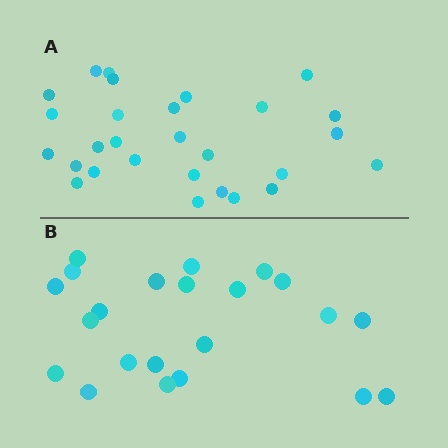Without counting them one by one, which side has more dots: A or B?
Region A (the top region) has more dots.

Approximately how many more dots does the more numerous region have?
Region A has about 6 more dots than region B.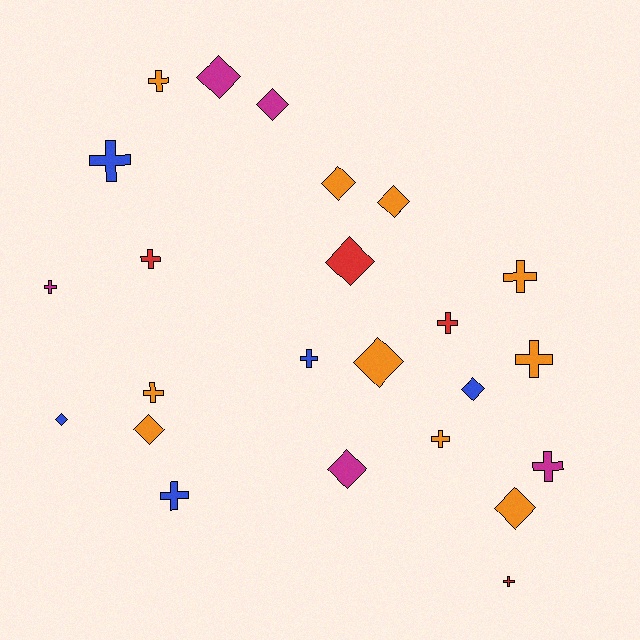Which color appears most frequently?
Orange, with 10 objects.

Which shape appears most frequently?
Cross, with 13 objects.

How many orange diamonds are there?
There are 5 orange diamonds.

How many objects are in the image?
There are 24 objects.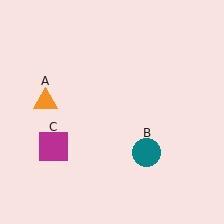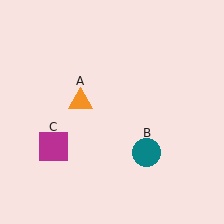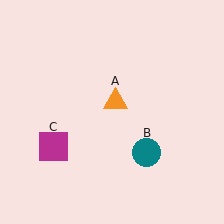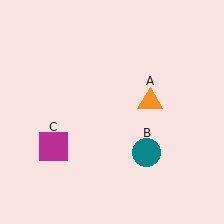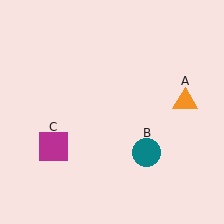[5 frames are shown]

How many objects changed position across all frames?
1 object changed position: orange triangle (object A).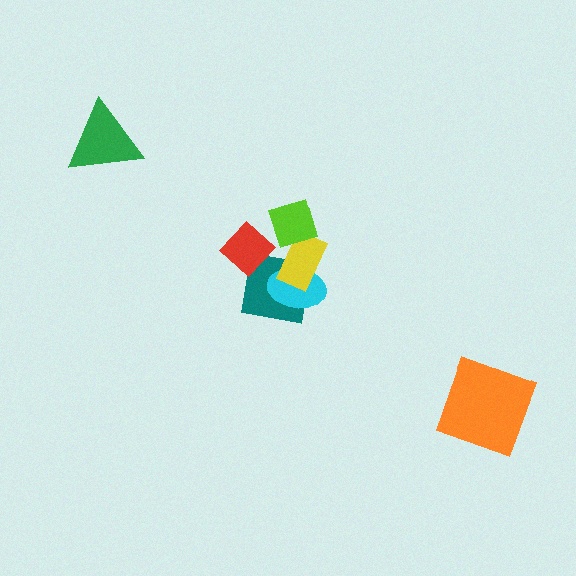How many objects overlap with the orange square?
0 objects overlap with the orange square.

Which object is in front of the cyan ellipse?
The yellow rectangle is in front of the cyan ellipse.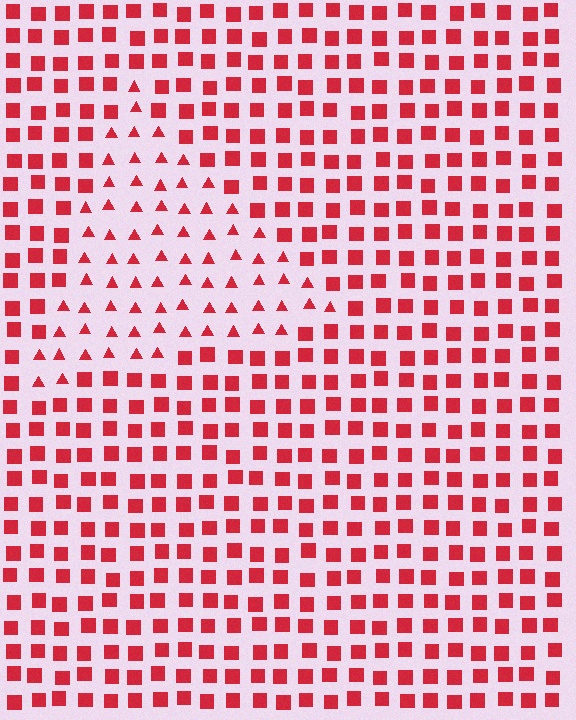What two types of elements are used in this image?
The image uses triangles inside the triangle region and squares outside it.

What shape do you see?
I see a triangle.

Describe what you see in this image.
The image is filled with small red elements arranged in a uniform grid. A triangle-shaped region contains triangles, while the surrounding area contains squares. The boundary is defined purely by the change in element shape.